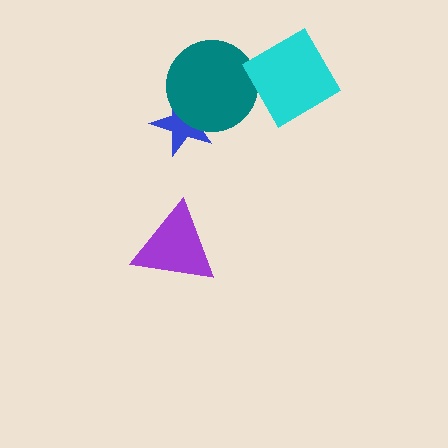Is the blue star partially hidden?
Yes, it is partially covered by another shape.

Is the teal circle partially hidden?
No, no other shape covers it.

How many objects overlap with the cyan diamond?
0 objects overlap with the cyan diamond.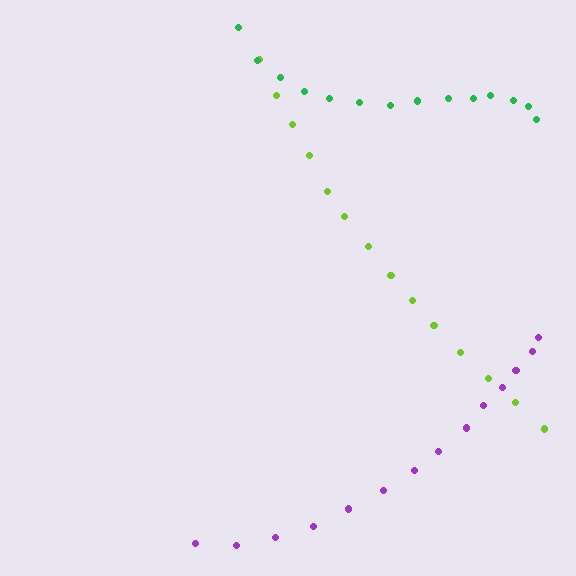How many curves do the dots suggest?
There are 3 distinct paths.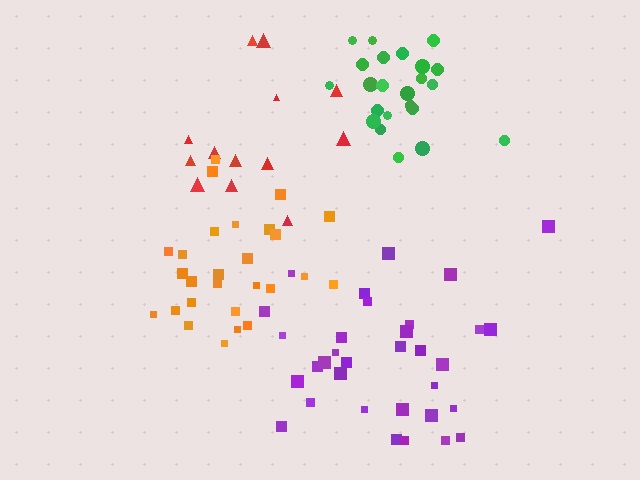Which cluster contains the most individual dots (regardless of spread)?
Purple (33).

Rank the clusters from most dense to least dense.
green, orange, purple, red.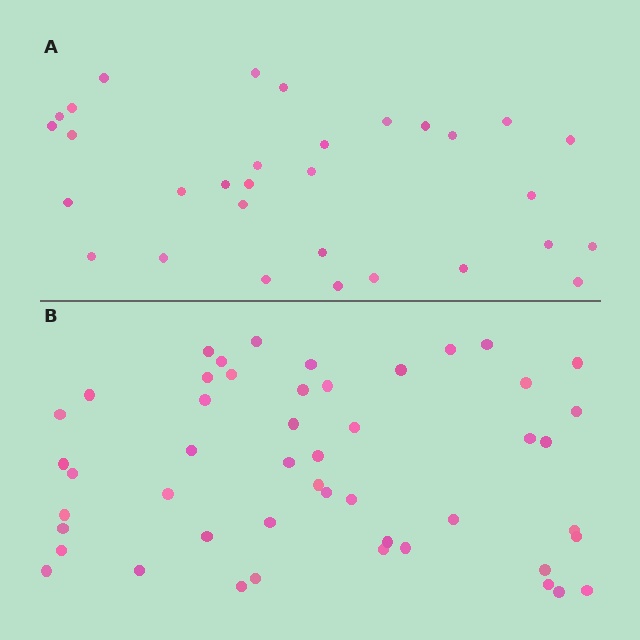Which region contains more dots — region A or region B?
Region B (the bottom region) has more dots.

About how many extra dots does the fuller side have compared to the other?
Region B has approximately 20 more dots than region A.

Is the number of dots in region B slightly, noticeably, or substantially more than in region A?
Region B has substantially more. The ratio is roughly 1.6 to 1.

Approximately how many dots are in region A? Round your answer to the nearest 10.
About 30 dots. (The exact count is 31, which rounds to 30.)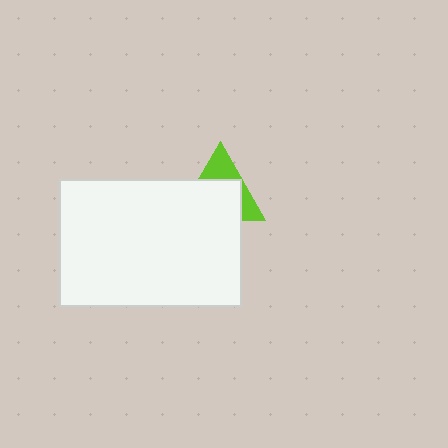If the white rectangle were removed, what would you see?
You would see the complete lime triangle.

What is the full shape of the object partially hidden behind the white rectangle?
The partially hidden object is a lime triangle.